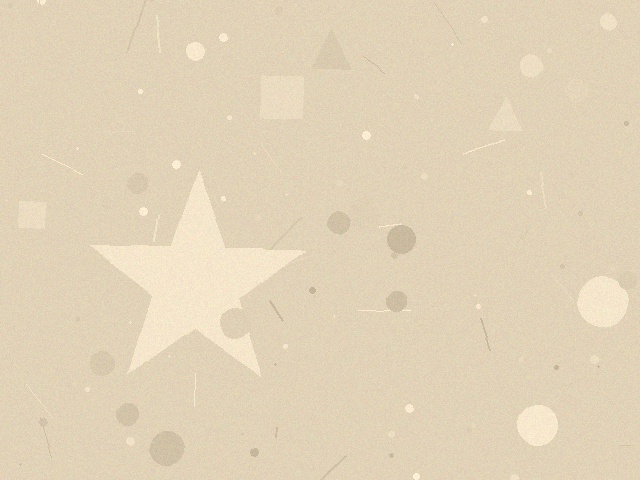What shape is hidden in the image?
A star is hidden in the image.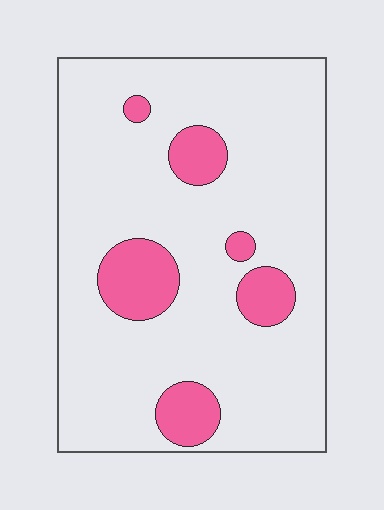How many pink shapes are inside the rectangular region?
6.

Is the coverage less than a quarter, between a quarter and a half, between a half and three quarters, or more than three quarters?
Less than a quarter.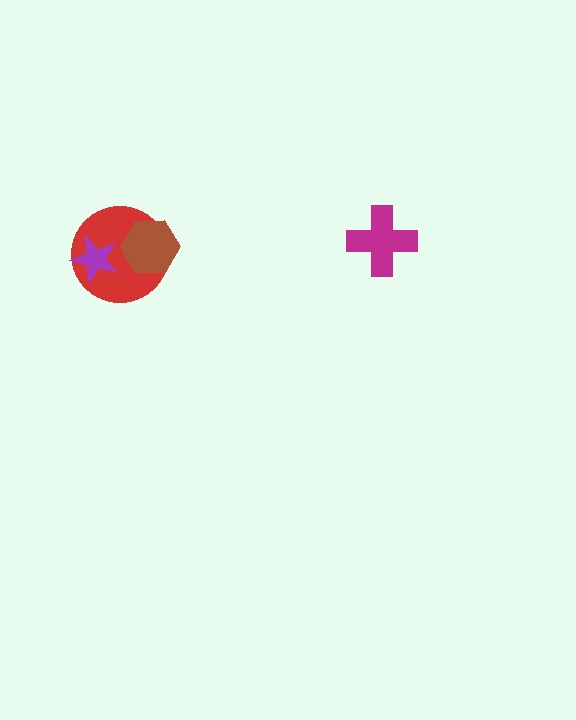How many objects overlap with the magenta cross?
0 objects overlap with the magenta cross.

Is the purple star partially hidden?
No, no other shape covers it.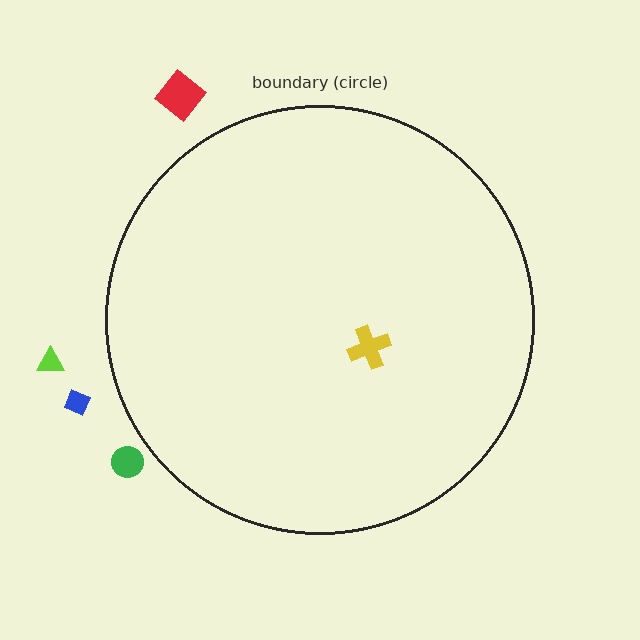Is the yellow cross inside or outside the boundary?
Inside.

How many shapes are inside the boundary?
1 inside, 4 outside.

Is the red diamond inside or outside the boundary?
Outside.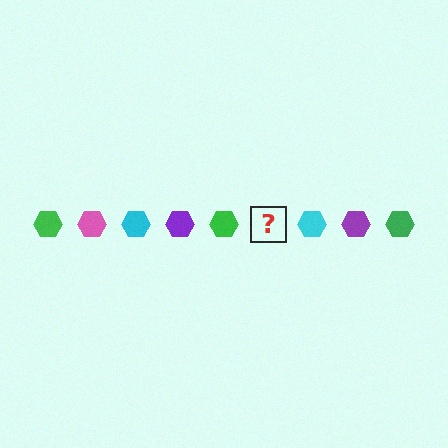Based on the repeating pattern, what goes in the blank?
The blank should be a pink hexagon.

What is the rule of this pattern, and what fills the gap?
The rule is that the pattern cycles through green, pink, cyan, purple hexagons. The gap should be filled with a pink hexagon.